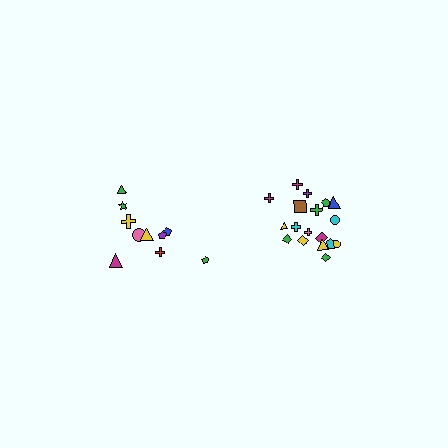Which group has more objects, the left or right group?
The right group.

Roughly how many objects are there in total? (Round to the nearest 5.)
Roughly 30 objects in total.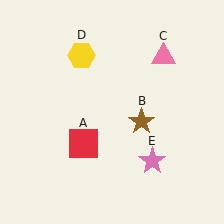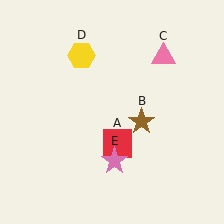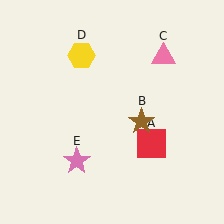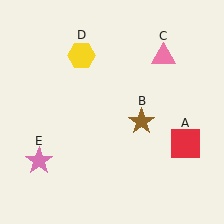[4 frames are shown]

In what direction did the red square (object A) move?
The red square (object A) moved right.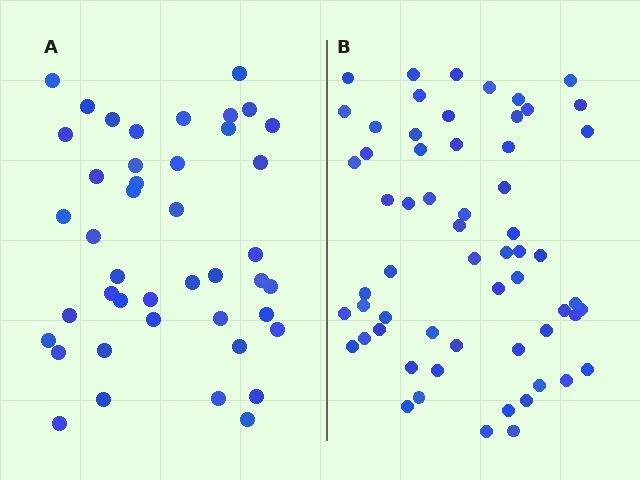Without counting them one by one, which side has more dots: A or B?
Region B (the right region) has more dots.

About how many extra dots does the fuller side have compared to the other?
Region B has approximately 15 more dots than region A.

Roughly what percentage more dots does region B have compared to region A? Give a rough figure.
About 40% more.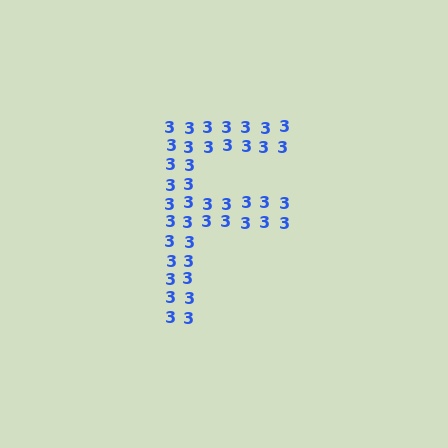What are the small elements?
The small elements are digit 3's.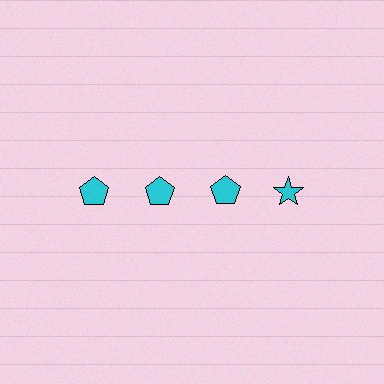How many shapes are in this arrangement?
There are 4 shapes arranged in a grid pattern.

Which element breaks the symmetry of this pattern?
The cyan star in the top row, second from right column breaks the symmetry. All other shapes are cyan pentagons.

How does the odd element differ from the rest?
It has a different shape: star instead of pentagon.